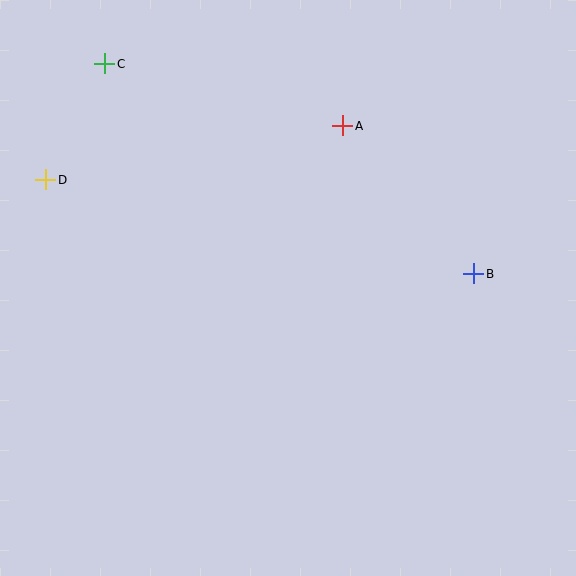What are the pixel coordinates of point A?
Point A is at (343, 126).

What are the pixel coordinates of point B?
Point B is at (474, 274).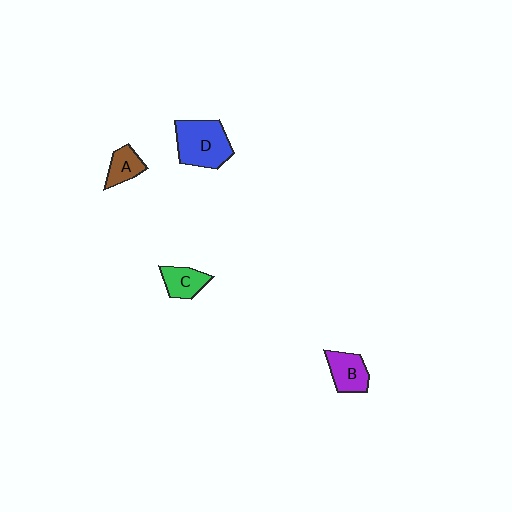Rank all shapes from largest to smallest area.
From largest to smallest: D (blue), B (purple), C (green), A (brown).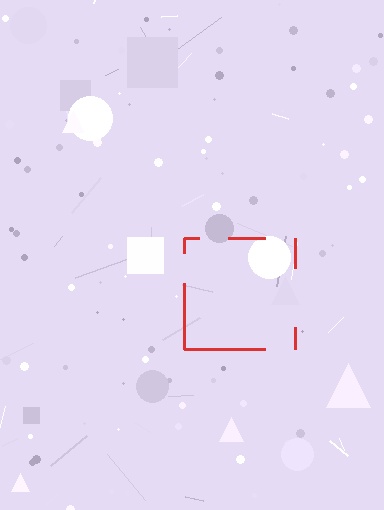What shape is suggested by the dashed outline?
The dashed outline suggests a square.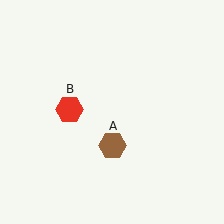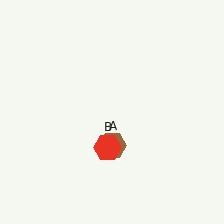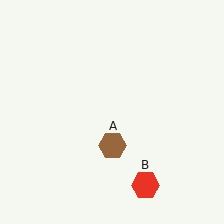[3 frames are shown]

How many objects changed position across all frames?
1 object changed position: red hexagon (object B).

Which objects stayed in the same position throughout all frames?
Brown hexagon (object A) remained stationary.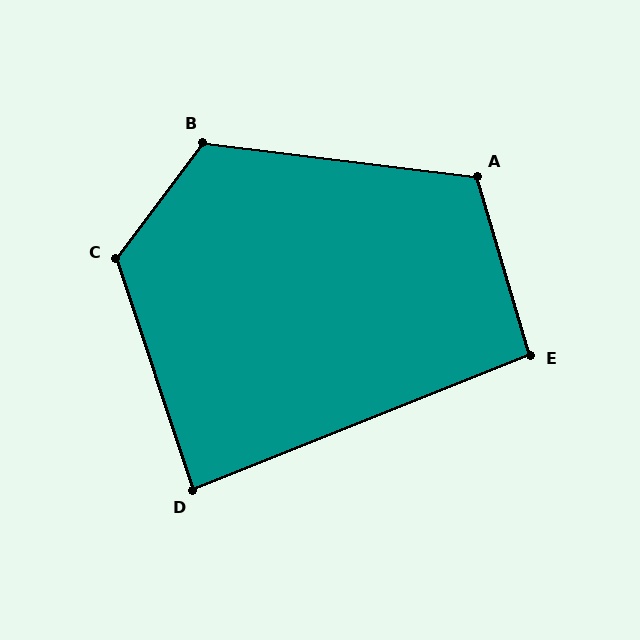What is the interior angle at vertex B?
Approximately 119 degrees (obtuse).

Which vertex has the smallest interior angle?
D, at approximately 86 degrees.